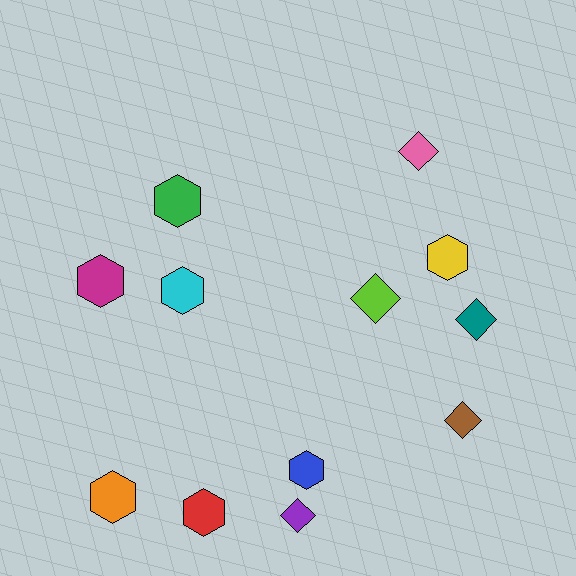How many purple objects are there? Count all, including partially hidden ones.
There is 1 purple object.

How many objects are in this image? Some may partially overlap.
There are 12 objects.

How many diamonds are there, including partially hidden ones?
There are 5 diamonds.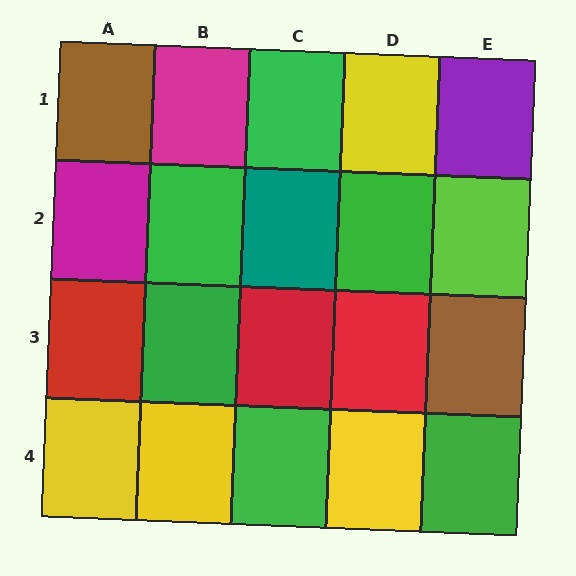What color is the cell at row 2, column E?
Lime.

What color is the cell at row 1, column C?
Green.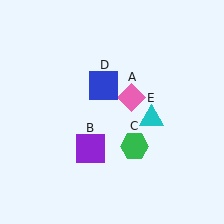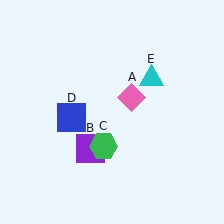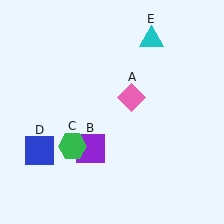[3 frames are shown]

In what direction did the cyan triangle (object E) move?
The cyan triangle (object E) moved up.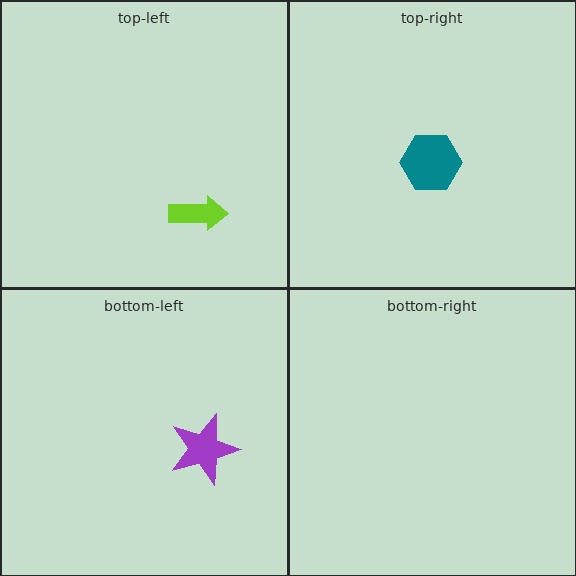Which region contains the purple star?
The bottom-left region.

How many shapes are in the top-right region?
1.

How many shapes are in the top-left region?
1.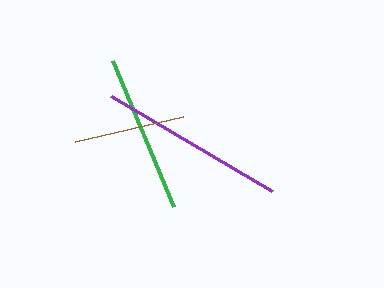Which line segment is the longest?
The purple line is the longest at approximately 188 pixels.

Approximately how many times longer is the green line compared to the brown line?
The green line is approximately 1.4 times the length of the brown line.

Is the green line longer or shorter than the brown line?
The green line is longer than the brown line.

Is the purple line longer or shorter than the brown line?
The purple line is longer than the brown line.